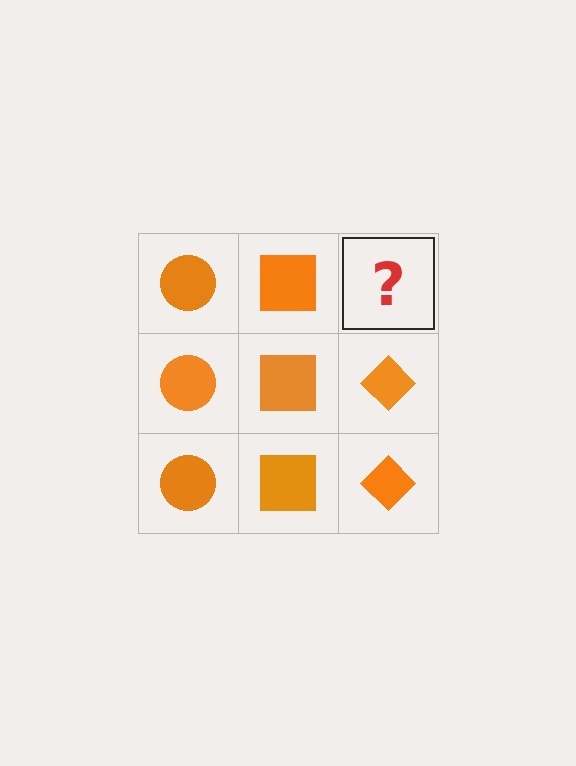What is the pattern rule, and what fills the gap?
The rule is that each column has a consistent shape. The gap should be filled with an orange diamond.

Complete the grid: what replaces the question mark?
The question mark should be replaced with an orange diamond.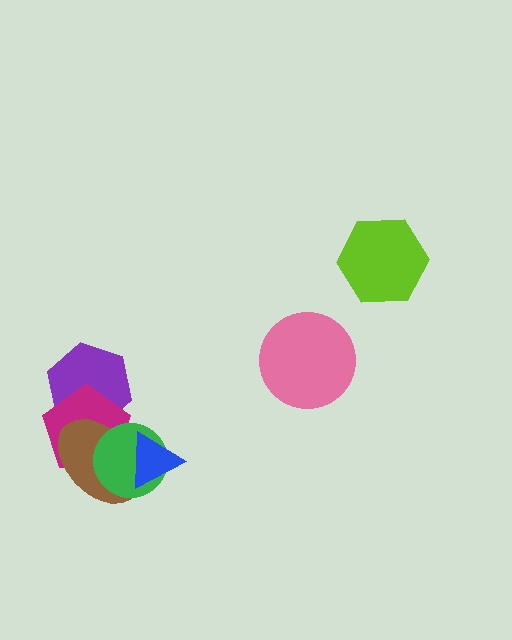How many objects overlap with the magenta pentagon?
3 objects overlap with the magenta pentagon.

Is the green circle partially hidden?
Yes, it is partially covered by another shape.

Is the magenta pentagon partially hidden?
Yes, it is partially covered by another shape.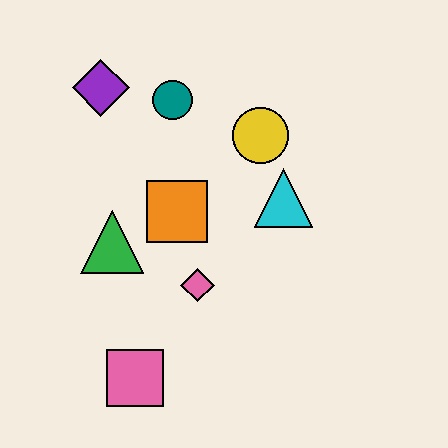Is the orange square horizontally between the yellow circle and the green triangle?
Yes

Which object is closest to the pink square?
The pink diamond is closest to the pink square.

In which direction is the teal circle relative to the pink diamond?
The teal circle is above the pink diamond.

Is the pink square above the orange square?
No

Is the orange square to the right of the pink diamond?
No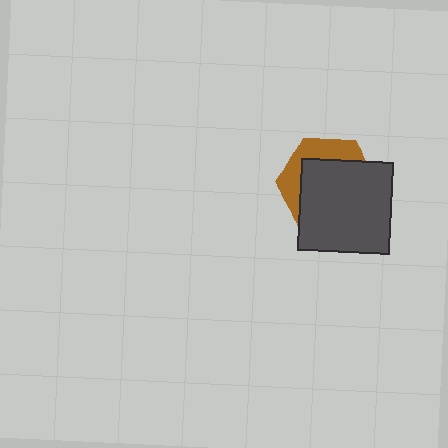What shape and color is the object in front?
The object in front is a dark gray square.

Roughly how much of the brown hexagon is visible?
A small part of it is visible (roughly 31%).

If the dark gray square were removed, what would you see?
You would see the complete brown hexagon.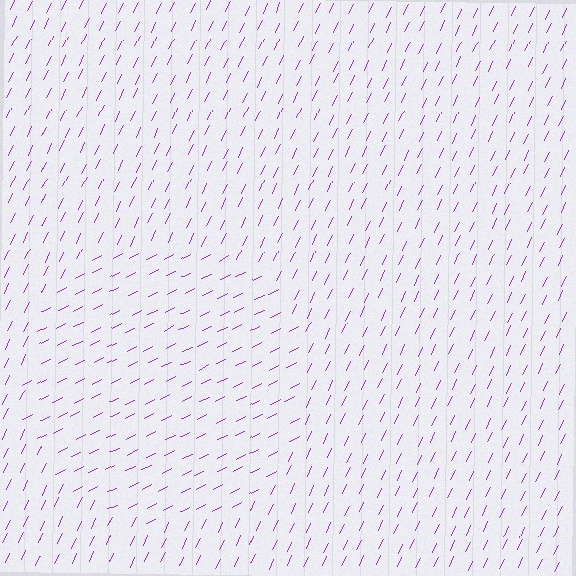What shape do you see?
I see a circle.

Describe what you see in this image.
The image is filled with small purple line segments. A circle region in the image has lines oriented differently from the surrounding lines, creating a visible texture boundary.